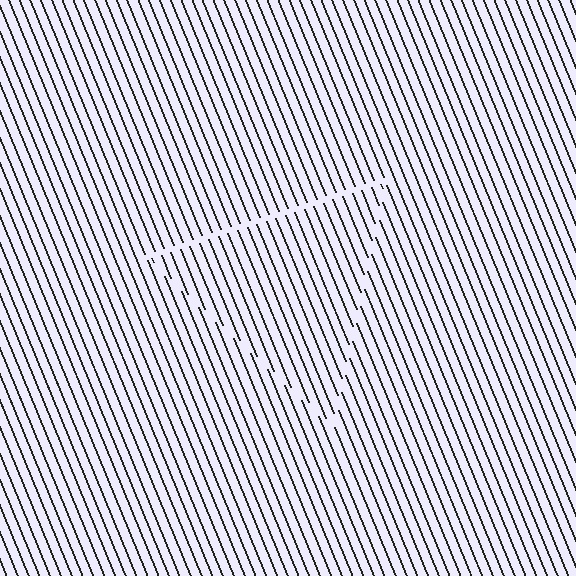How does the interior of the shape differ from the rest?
The interior of the shape contains the same grating, shifted by half a period — the contour is defined by the phase discontinuity where line-ends from the inner and outer gratings abut.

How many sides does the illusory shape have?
3 sides — the line-ends trace a triangle.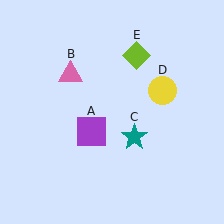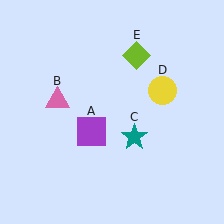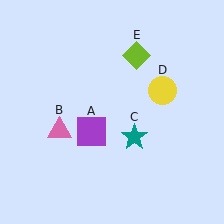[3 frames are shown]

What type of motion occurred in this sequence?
The pink triangle (object B) rotated counterclockwise around the center of the scene.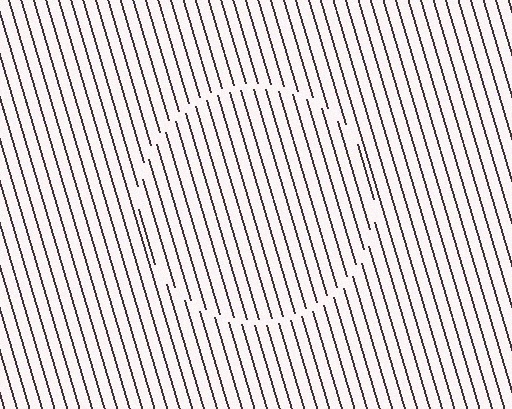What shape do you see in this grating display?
An illusory circle. The interior of the shape contains the same grating, shifted by half a period — the contour is defined by the phase discontinuity where line-ends from the inner and outer gratings abut.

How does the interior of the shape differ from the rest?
The interior of the shape contains the same grating, shifted by half a period — the contour is defined by the phase discontinuity where line-ends from the inner and outer gratings abut.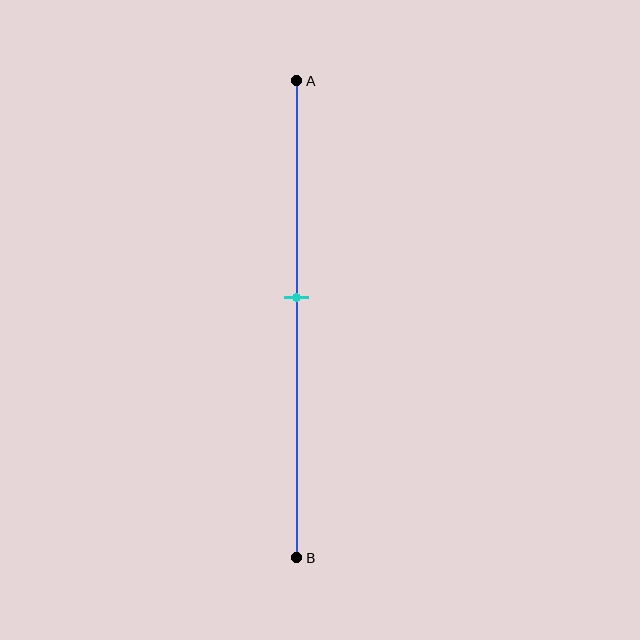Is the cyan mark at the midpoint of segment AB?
No, the mark is at about 45% from A, not at the 50% midpoint.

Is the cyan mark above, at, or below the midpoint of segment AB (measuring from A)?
The cyan mark is above the midpoint of segment AB.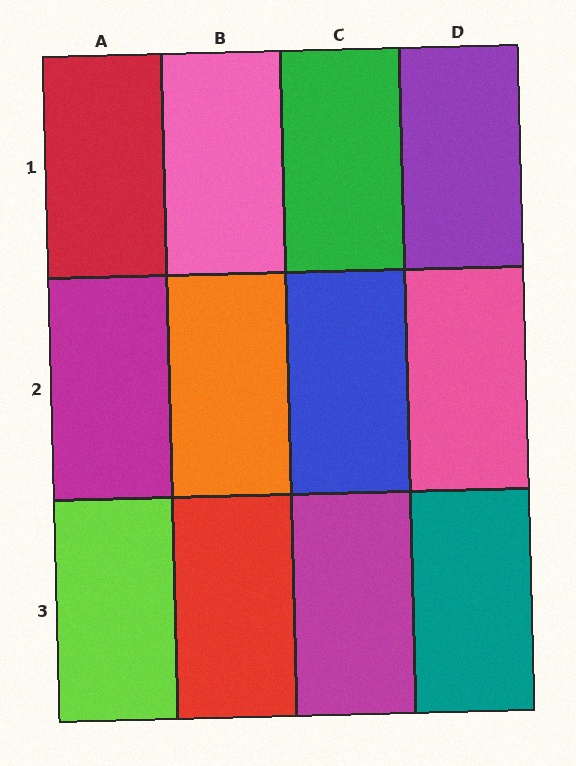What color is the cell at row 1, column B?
Pink.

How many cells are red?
2 cells are red.